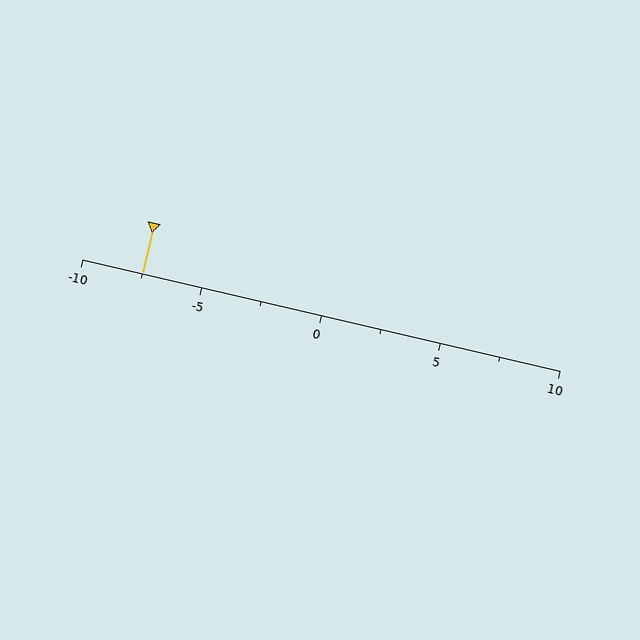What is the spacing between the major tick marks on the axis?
The major ticks are spaced 5 apart.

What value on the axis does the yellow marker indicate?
The marker indicates approximately -7.5.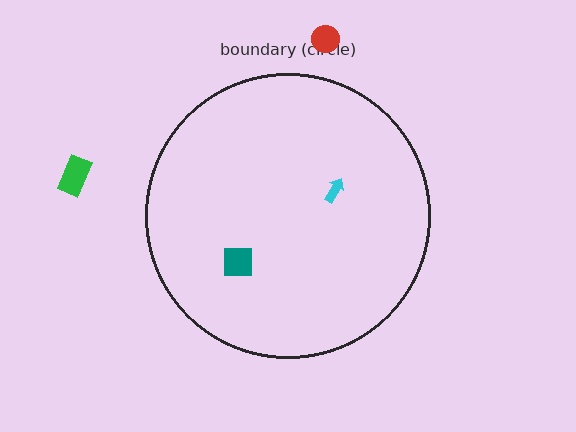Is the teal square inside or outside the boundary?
Inside.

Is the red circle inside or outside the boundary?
Outside.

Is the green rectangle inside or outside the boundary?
Outside.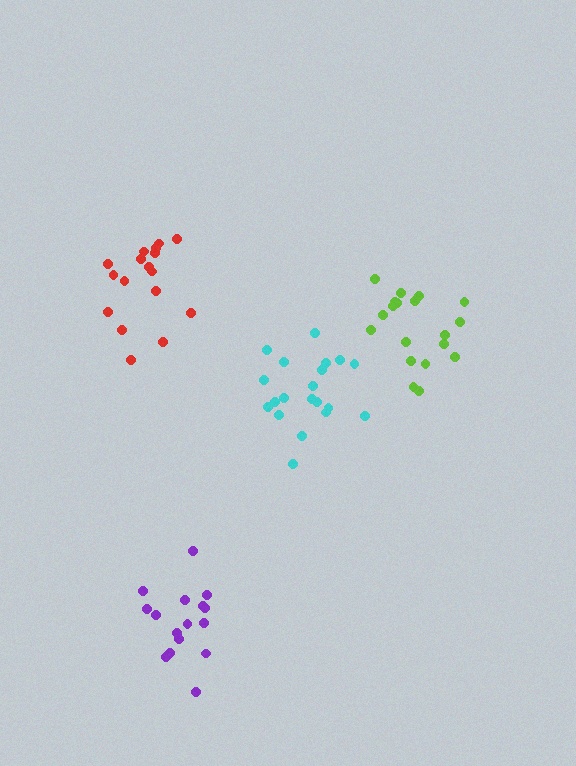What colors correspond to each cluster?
The clusters are colored: red, lime, cyan, purple.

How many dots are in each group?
Group 1: 17 dots, Group 2: 19 dots, Group 3: 20 dots, Group 4: 16 dots (72 total).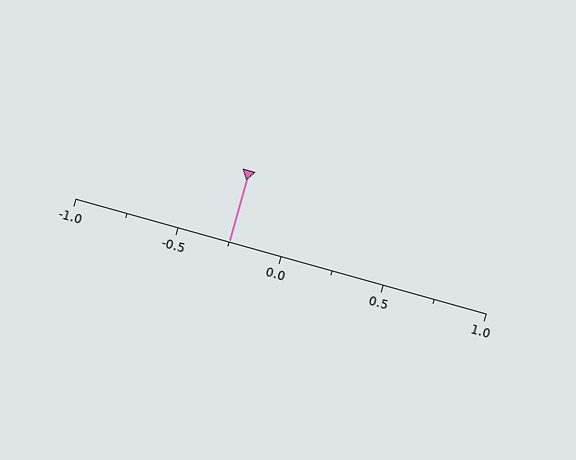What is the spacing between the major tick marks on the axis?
The major ticks are spaced 0.5 apart.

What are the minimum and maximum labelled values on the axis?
The axis runs from -1.0 to 1.0.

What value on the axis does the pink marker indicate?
The marker indicates approximately -0.25.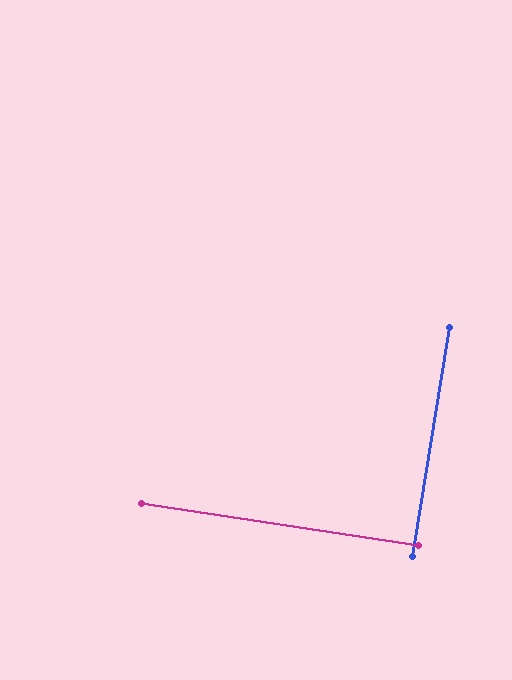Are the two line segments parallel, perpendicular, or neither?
Perpendicular — they meet at approximately 90°.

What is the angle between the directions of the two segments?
Approximately 90 degrees.